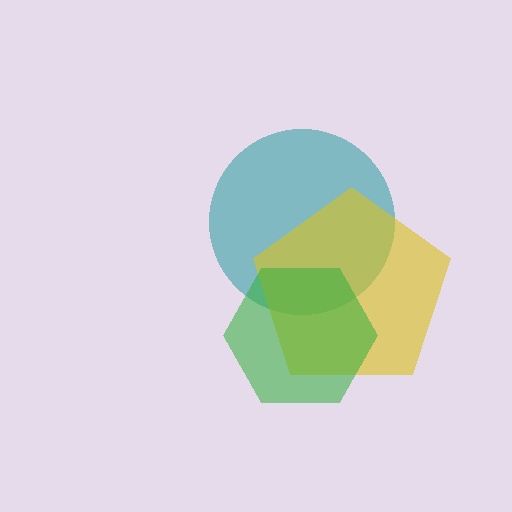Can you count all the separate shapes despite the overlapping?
Yes, there are 3 separate shapes.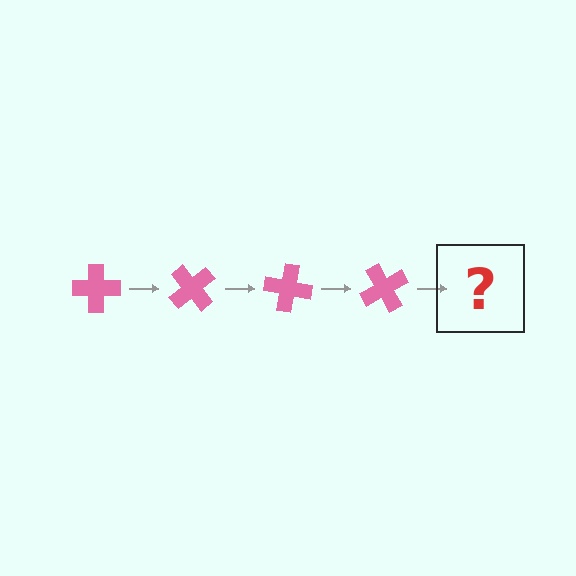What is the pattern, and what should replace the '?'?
The pattern is that the cross rotates 50 degrees each step. The '?' should be a pink cross rotated 200 degrees.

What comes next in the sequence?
The next element should be a pink cross rotated 200 degrees.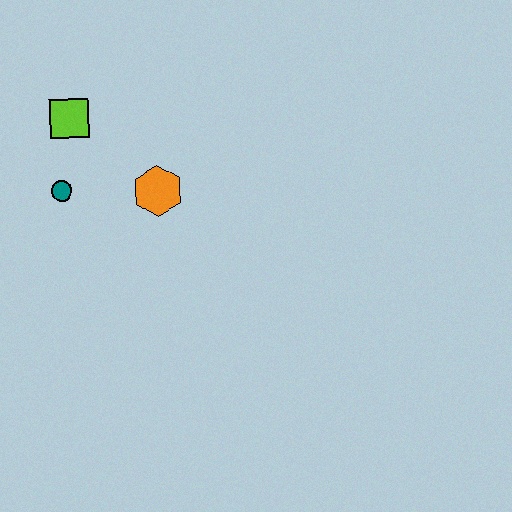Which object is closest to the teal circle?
The lime square is closest to the teal circle.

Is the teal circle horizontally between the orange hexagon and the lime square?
No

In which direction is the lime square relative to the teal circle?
The lime square is above the teal circle.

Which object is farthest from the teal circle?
The orange hexagon is farthest from the teal circle.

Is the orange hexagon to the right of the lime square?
Yes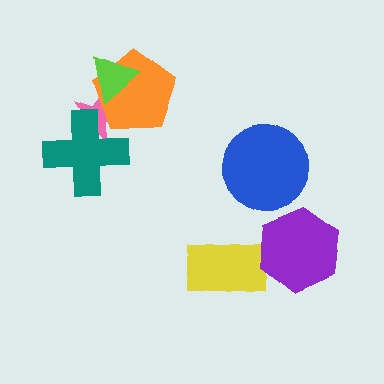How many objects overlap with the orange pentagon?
2 objects overlap with the orange pentagon.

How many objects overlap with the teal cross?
1 object overlaps with the teal cross.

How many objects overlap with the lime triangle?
2 objects overlap with the lime triangle.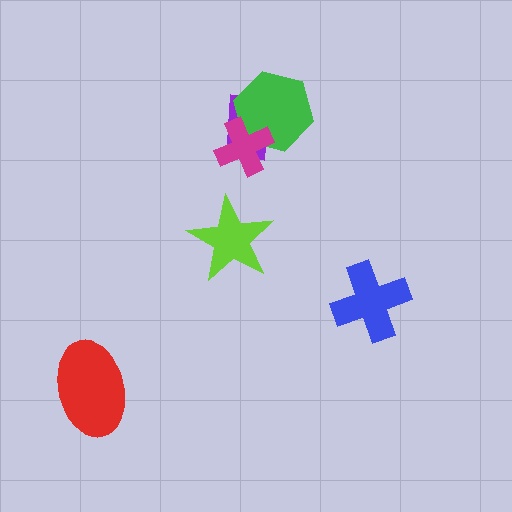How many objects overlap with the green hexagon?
2 objects overlap with the green hexagon.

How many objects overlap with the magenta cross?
2 objects overlap with the magenta cross.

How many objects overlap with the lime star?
0 objects overlap with the lime star.